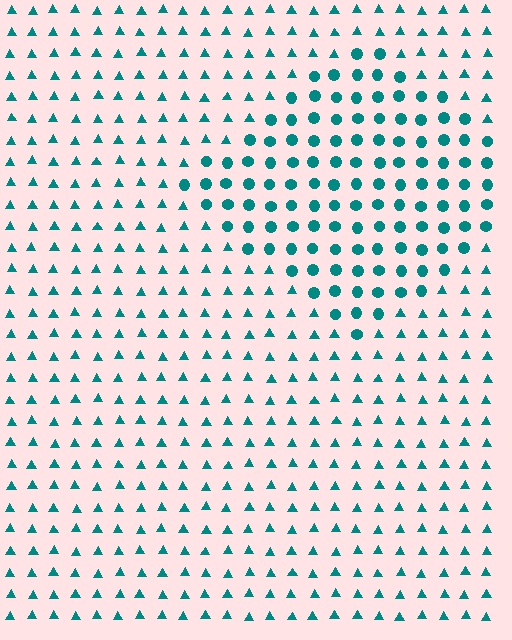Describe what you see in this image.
The image is filled with small teal elements arranged in a uniform grid. A diamond-shaped region contains circles, while the surrounding area contains triangles. The boundary is defined purely by the change in element shape.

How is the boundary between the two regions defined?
The boundary is defined by a change in element shape: circles inside vs. triangles outside. All elements share the same color and spacing.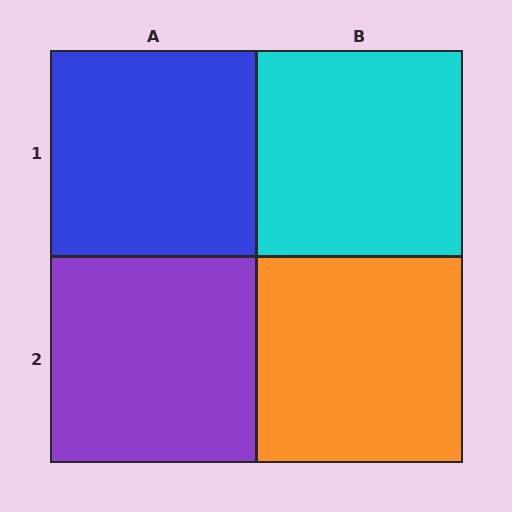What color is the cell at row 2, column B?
Orange.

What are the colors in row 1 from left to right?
Blue, cyan.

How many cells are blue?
1 cell is blue.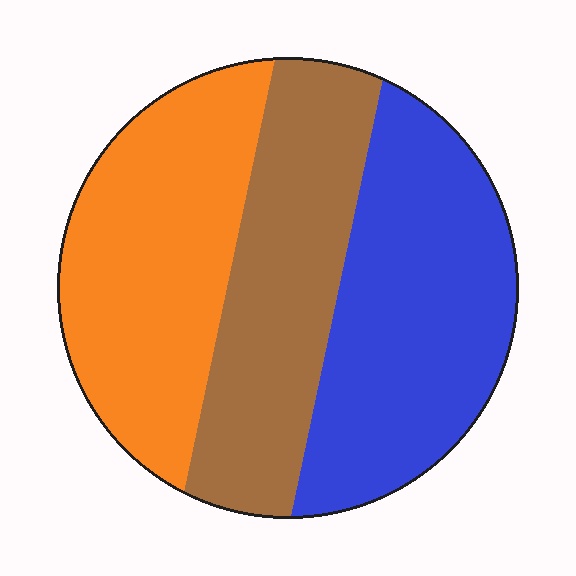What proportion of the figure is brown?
Brown takes up about one third (1/3) of the figure.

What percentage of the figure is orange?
Orange covers around 35% of the figure.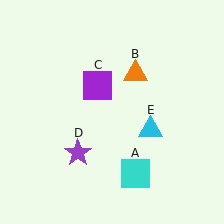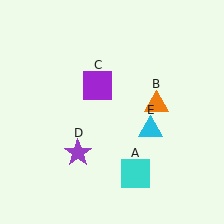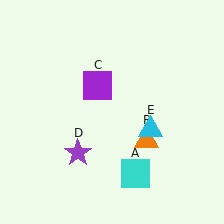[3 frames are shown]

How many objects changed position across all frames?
1 object changed position: orange triangle (object B).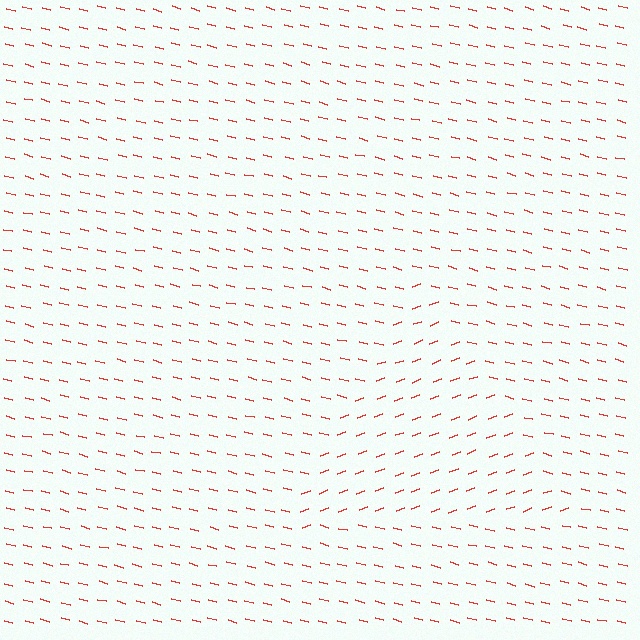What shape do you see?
I see a triangle.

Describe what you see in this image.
The image is filled with small red line segments. A triangle region in the image has lines oriented differently from the surrounding lines, creating a visible texture boundary.